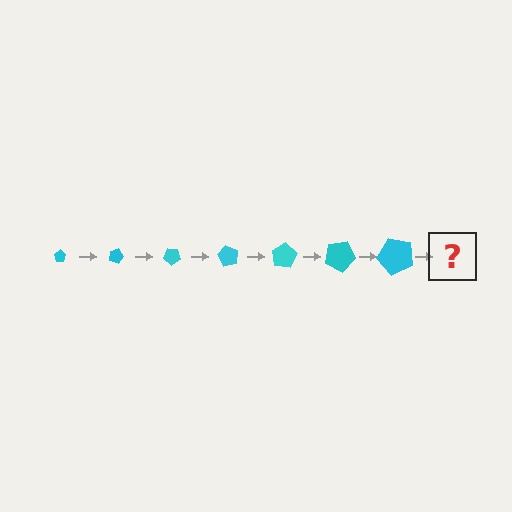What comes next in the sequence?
The next element should be a pentagon, larger than the previous one and rotated 140 degrees from the start.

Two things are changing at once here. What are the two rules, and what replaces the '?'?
The two rules are that the pentagon grows larger each step and it rotates 20 degrees each step. The '?' should be a pentagon, larger than the previous one and rotated 140 degrees from the start.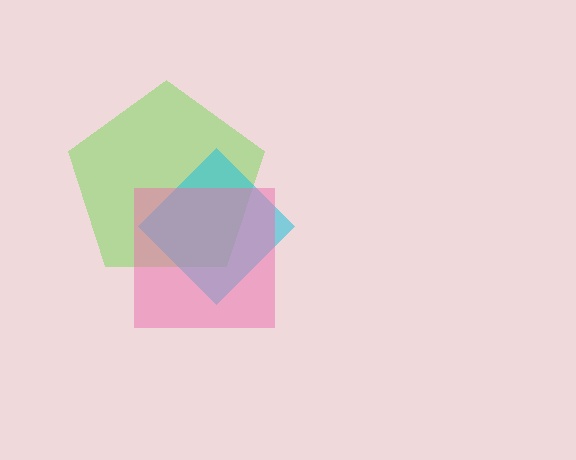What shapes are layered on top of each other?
The layered shapes are: a lime pentagon, a cyan diamond, a pink square.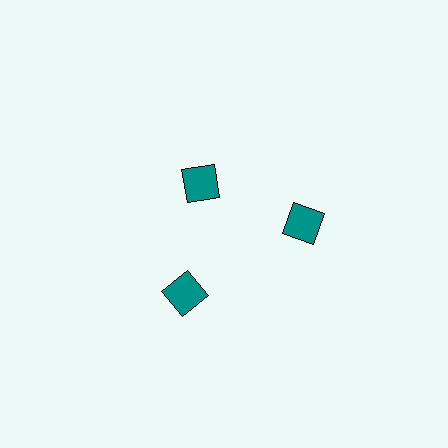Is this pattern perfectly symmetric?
No. The 3 teal diamonds are arranged in a ring, but one element near the 11 o'clock position is pulled inward toward the center, breaking the 3-fold rotational symmetry.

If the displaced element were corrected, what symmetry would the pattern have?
It would have 3-fold rotational symmetry — the pattern would map onto itself every 120 degrees.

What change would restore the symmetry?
The symmetry would be restored by moving it outward, back onto the ring so that all 3 diamonds sit at equal angles and equal distance from the center.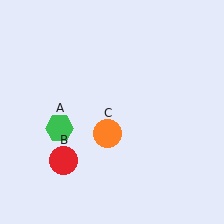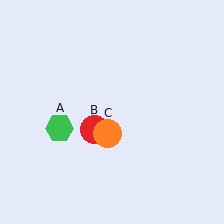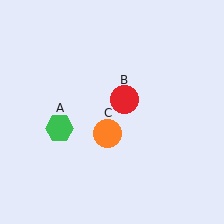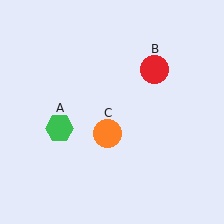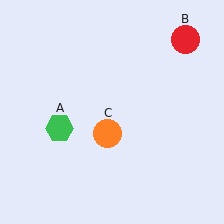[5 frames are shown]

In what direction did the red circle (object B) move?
The red circle (object B) moved up and to the right.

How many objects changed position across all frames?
1 object changed position: red circle (object B).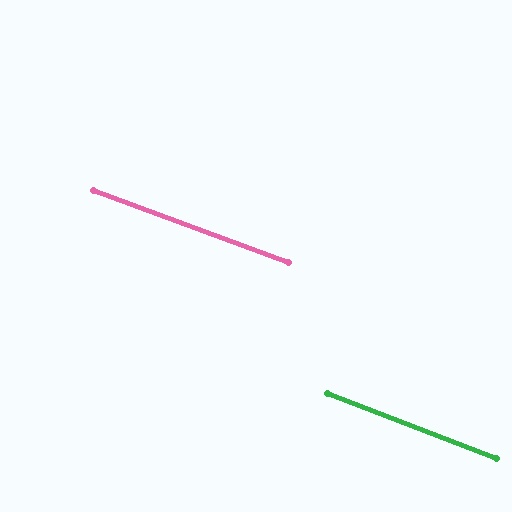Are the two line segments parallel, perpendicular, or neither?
Parallel — their directions differ by only 0.9°.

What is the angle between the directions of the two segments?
Approximately 1 degree.